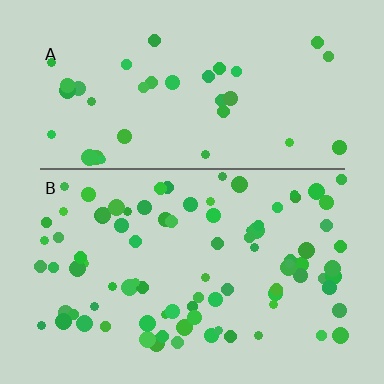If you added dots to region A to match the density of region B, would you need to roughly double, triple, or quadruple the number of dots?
Approximately double.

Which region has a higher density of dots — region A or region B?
B (the bottom).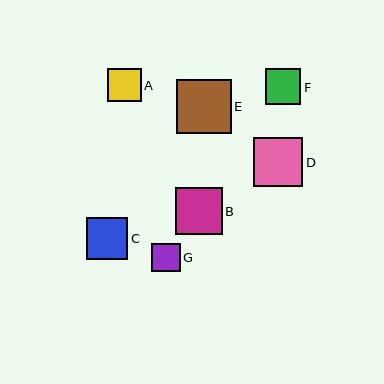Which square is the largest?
Square E is the largest with a size of approximately 54 pixels.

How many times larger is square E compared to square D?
Square E is approximately 1.1 times the size of square D.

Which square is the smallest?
Square G is the smallest with a size of approximately 28 pixels.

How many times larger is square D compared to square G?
Square D is approximately 1.7 times the size of square G.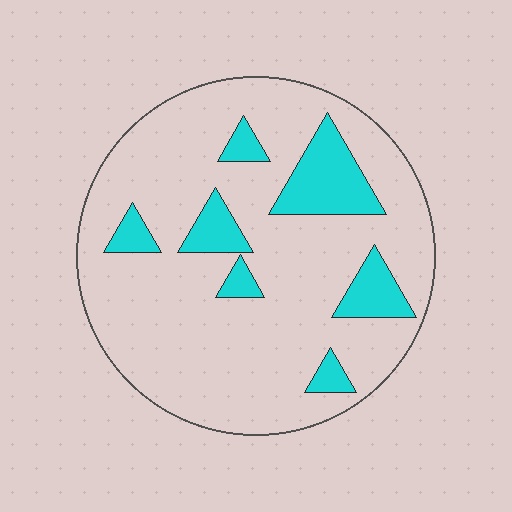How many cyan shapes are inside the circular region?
7.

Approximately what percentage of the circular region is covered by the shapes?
Approximately 15%.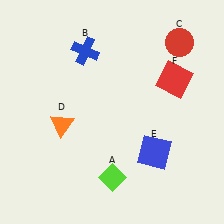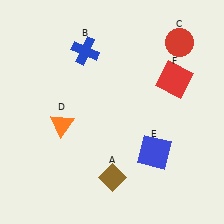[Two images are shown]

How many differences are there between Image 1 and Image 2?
There is 1 difference between the two images.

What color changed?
The diamond (A) changed from lime in Image 1 to brown in Image 2.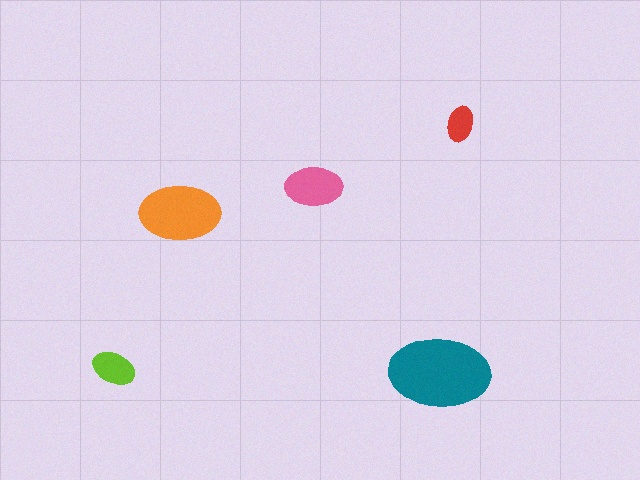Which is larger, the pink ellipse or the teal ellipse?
The teal one.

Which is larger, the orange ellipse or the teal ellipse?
The teal one.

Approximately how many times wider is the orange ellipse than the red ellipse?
About 2 times wider.